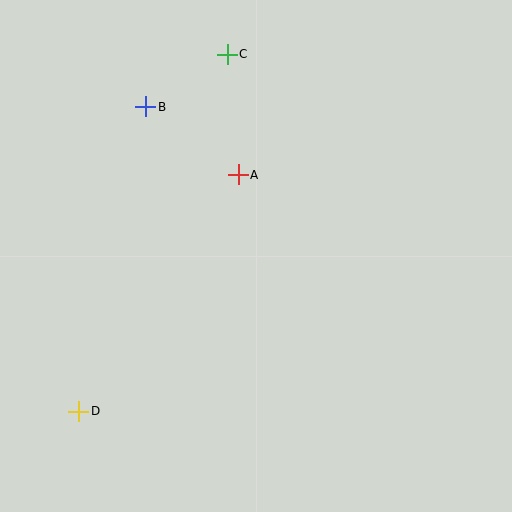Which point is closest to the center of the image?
Point A at (238, 175) is closest to the center.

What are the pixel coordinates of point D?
Point D is at (79, 411).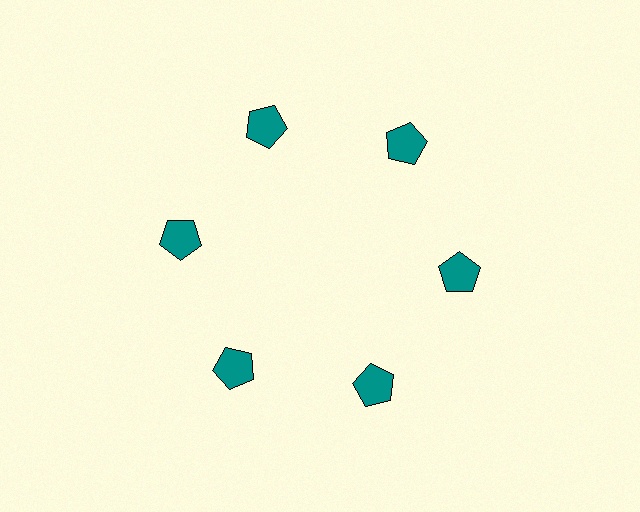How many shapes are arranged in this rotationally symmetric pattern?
There are 6 shapes, arranged in 6 groups of 1.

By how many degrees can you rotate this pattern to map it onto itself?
The pattern maps onto itself every 60 degrees of rotation.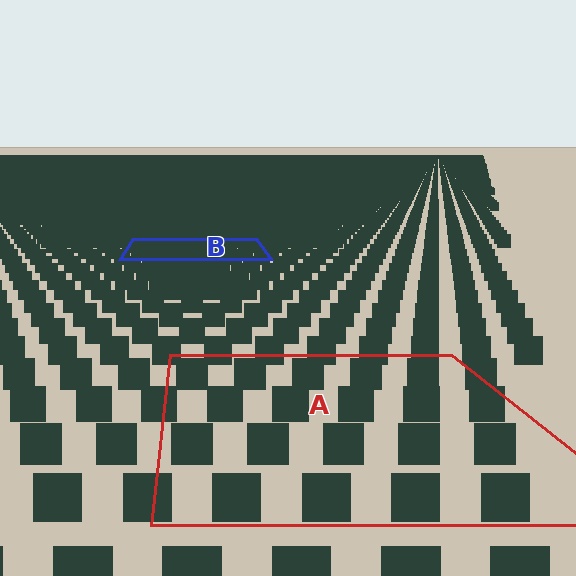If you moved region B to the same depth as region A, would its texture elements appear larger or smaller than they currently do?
They would appear larger. At a closer depth, the same texture elements are projected at a bigger on-screen size.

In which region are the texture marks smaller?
The texture marks are smaller in region B, because it is farther away.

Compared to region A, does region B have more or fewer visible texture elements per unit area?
Region B has more texture elements per unit area — they are packed more densely because it is farther away.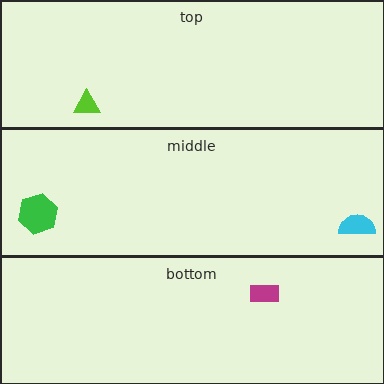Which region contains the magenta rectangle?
The bottom region.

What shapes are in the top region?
The lime triangle.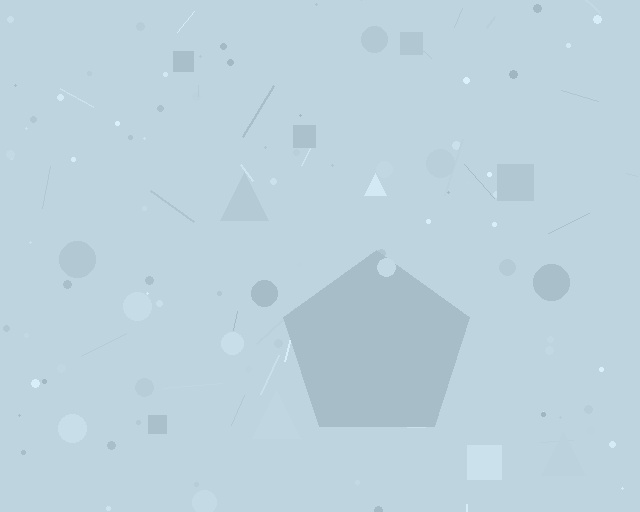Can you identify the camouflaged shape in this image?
The camouflaged shape is a pentagon.